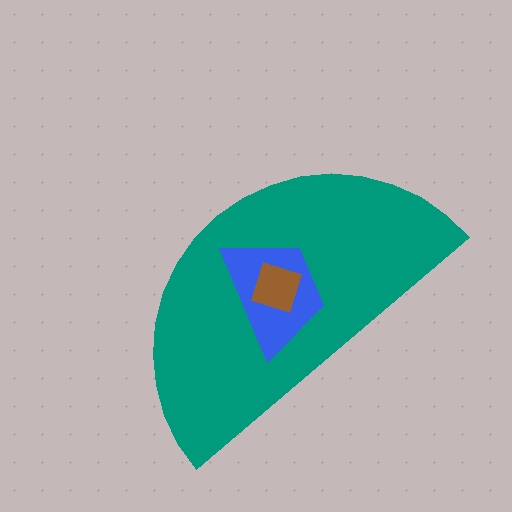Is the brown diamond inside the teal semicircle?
Yes.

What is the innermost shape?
The brown diamond.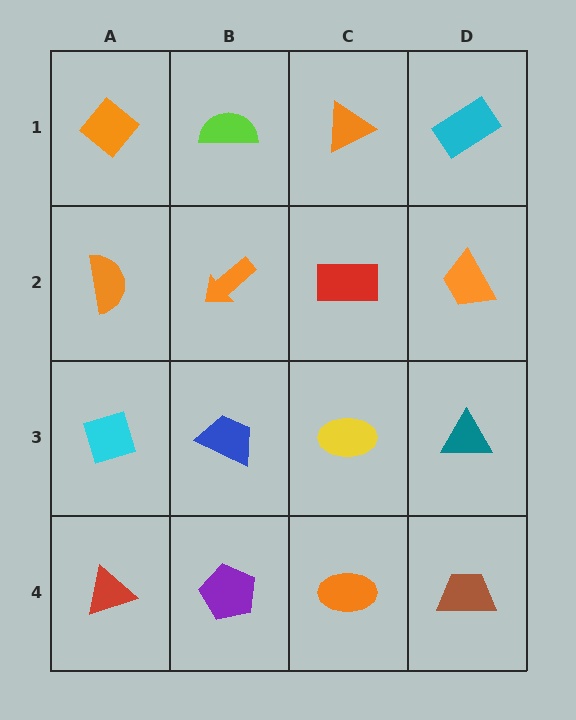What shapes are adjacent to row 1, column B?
An orange arrow (row 2, column B), an orange diamond (row 1, column A), an orange triangle (row 1, column C).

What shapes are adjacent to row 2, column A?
An orange diamond (row 1, column A), a cyan diamond (row 3, column A), an orange arrow (row 2, column B).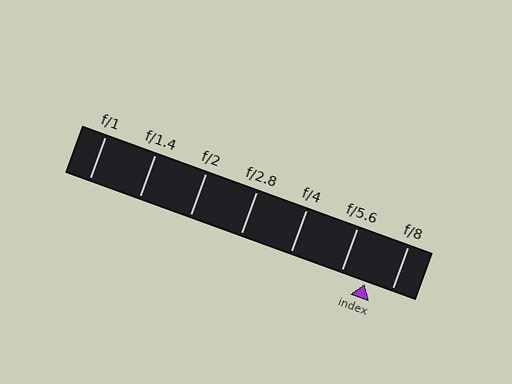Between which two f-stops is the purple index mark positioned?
The index mark is between f/5.6 and f/8.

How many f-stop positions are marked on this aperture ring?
There are 7 f-stop positions marked.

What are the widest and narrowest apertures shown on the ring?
The widest aperture shown is f/1 and the narrowest is f/8.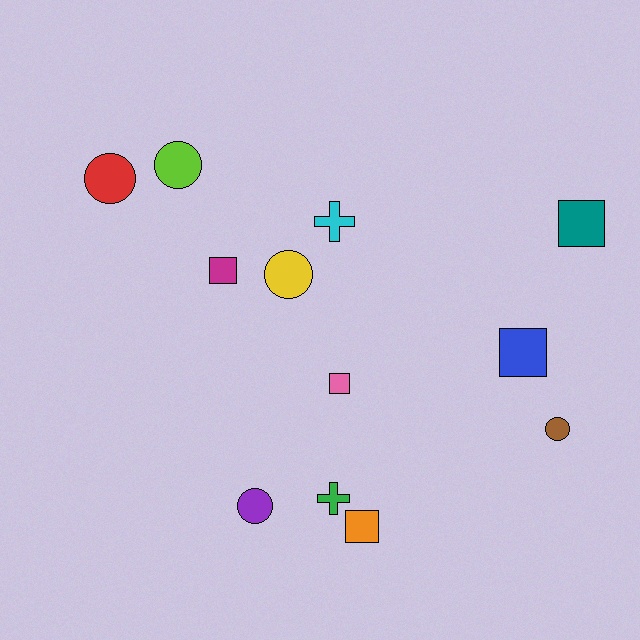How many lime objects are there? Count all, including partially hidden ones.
There is 1 lime object.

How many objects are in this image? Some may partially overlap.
There are 12 objects.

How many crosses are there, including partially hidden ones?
There are 2 crosses.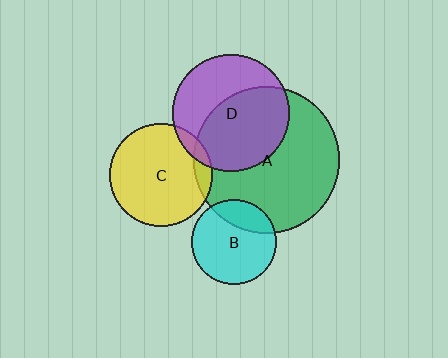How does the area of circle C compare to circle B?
Approximately 1.5 times.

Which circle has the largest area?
Circle A (green).